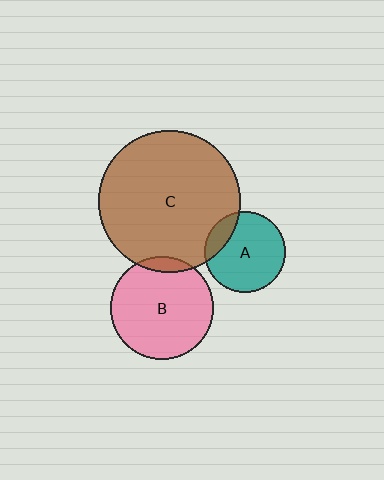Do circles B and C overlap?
Yes.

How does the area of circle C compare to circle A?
Approximately 3.1 times.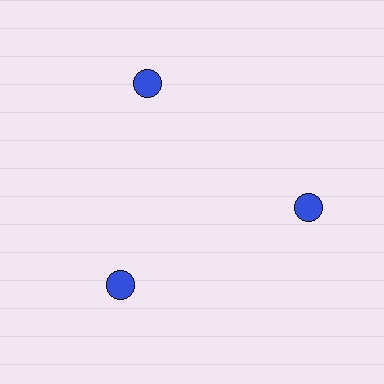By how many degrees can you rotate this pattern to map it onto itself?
The pattern maps onto itself every 120 degrees of rotation.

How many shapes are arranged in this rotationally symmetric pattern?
There are 3 shapes, arranged in 3 groups of 1.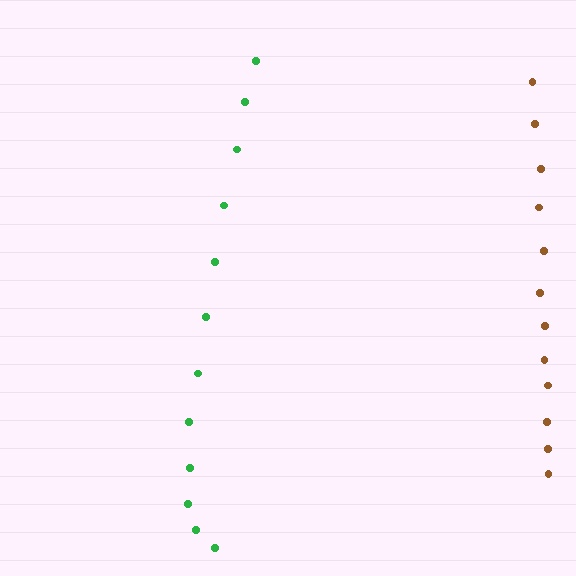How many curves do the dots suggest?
There are 2 distinct paths.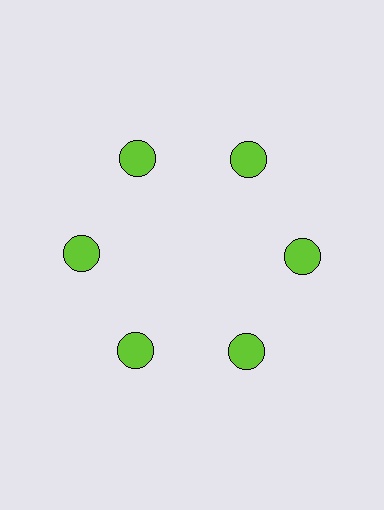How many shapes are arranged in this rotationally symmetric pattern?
There are 6 shapes, arranged in 6 groups of 1.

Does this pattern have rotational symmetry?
Yes, this pattern has 6-fold rotational symmetry. It looks the same after rotating 60 degrees around the center.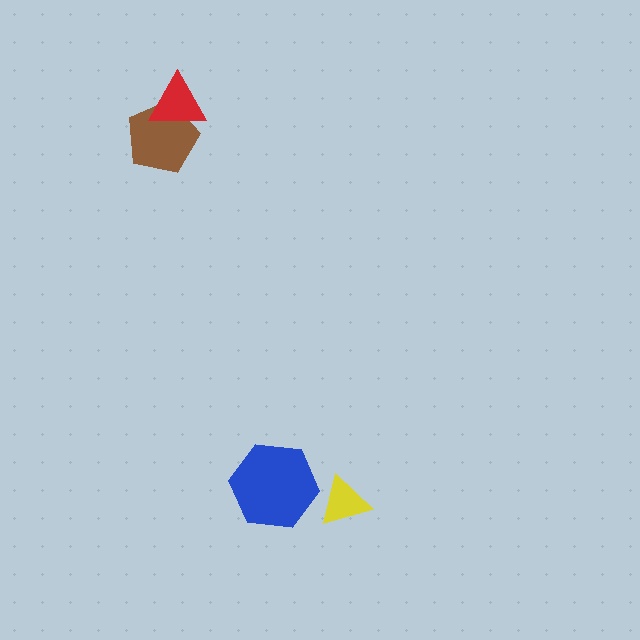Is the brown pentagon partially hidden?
Yes, it is partially covered by another shape.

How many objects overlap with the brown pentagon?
1 object overlaps with the brown pentagon.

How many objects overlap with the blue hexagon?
0 objects overlap with the blue hexagon.